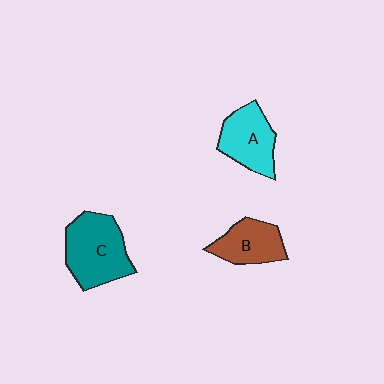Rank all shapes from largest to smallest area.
From largest to smallest: C (teal), A (cyan), B (brown).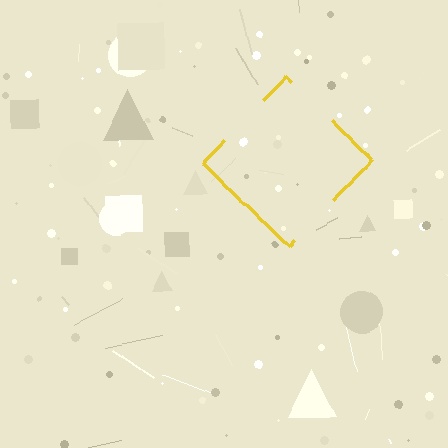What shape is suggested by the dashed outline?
The dashed outline suggests a diamond.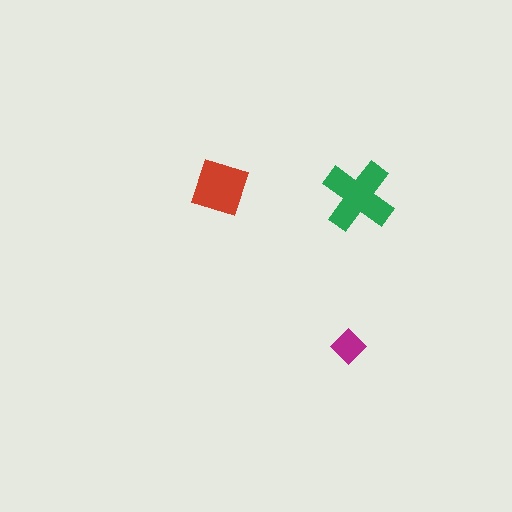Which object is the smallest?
The magenta diamond.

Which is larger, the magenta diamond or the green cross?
The green cross.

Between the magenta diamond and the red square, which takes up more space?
The red square.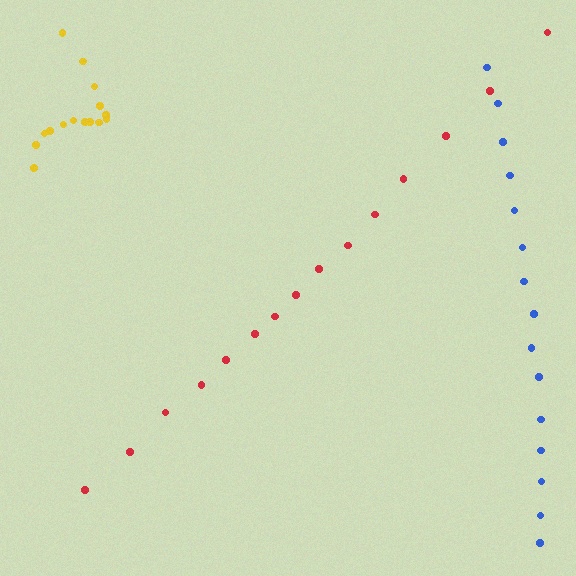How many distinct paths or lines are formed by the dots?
There are 3 distinct paths.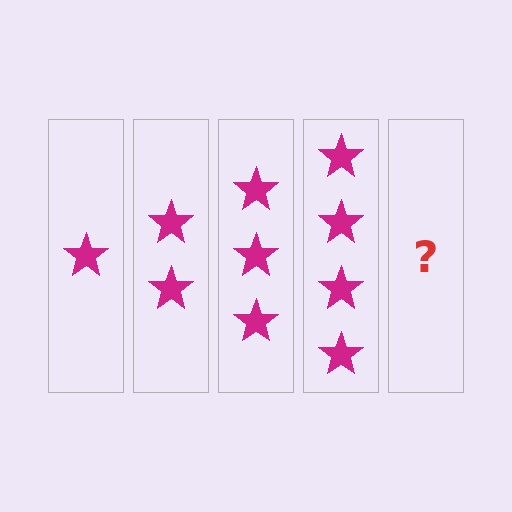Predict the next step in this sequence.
The next step is 5 stars.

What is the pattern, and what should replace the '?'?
The pattern is that each step adds one more star. The '?' should be 5 stars.